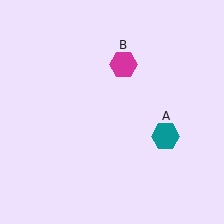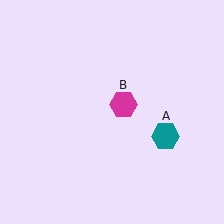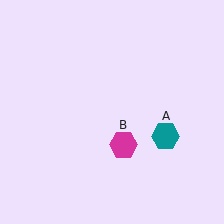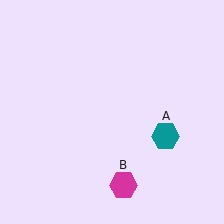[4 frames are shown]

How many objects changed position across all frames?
1 object changed position: magenta hexagon (object B).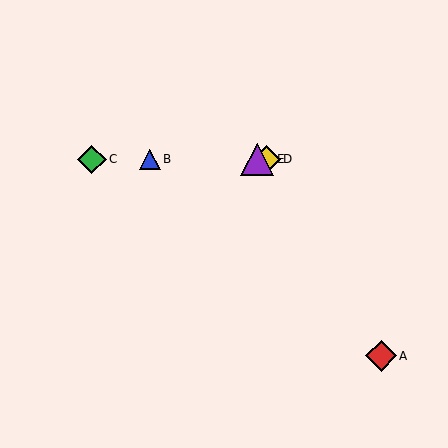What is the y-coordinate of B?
Object B is at y≈159.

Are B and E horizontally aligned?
Yes, both are at y≈159.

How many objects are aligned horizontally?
4 objects (B, C, D, E) are aligned horizontally.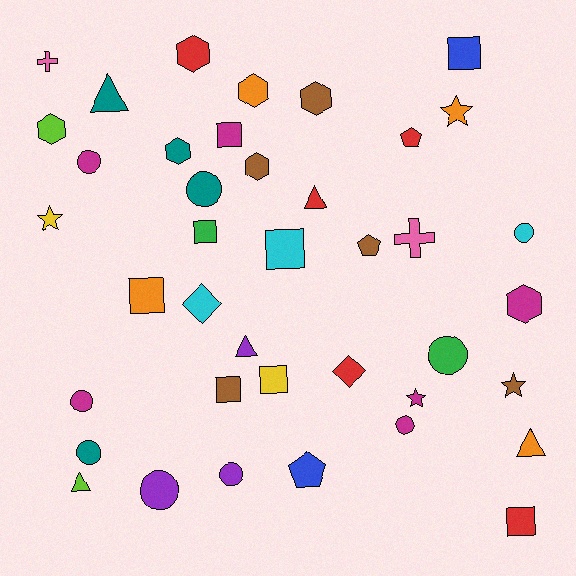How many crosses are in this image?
There are 2 crosses.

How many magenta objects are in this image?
There are 6 magenta objects.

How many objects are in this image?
There are 40 objects.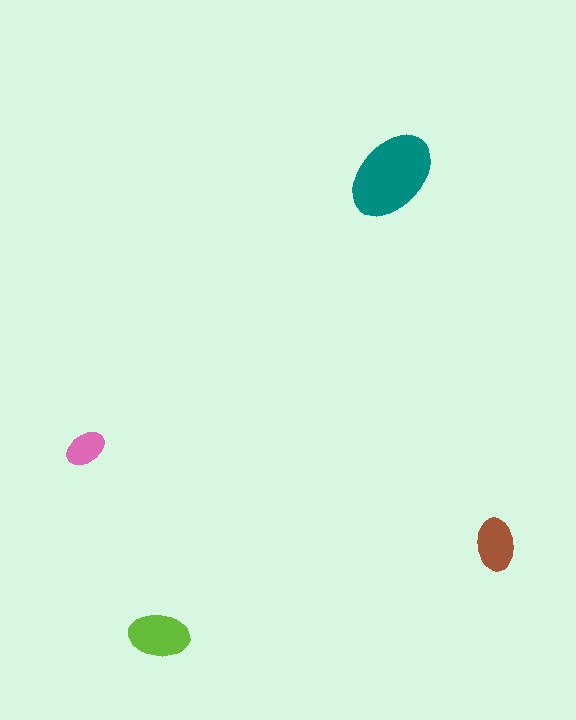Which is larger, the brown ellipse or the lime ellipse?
The lime one.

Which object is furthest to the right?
The brown ellipse is rightmost.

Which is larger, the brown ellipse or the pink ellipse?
The brown one.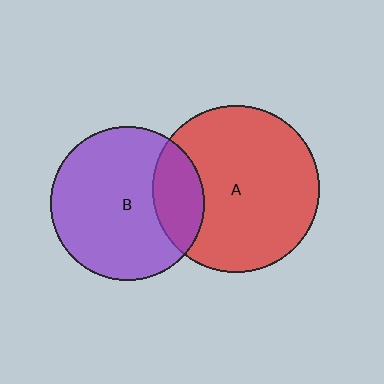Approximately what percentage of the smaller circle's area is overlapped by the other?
Approximately 20%.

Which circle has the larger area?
Circle A (red).